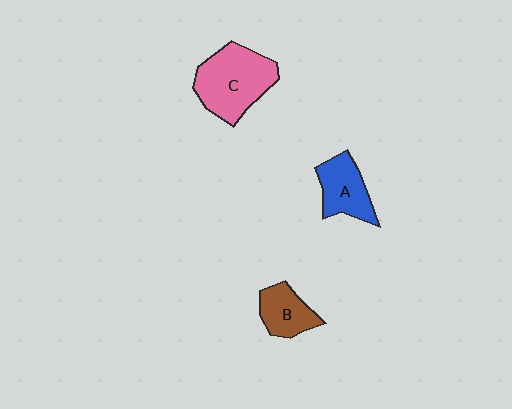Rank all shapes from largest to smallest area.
From largest to smallest: C (pink), A (blue), B (brown).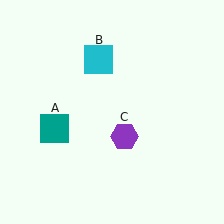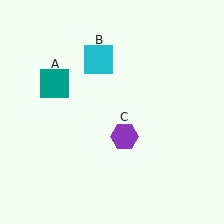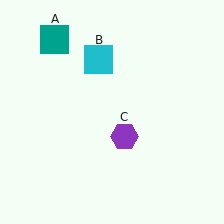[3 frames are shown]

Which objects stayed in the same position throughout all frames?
Cyan square (object B) and purple hexagon (object C) remained stationary.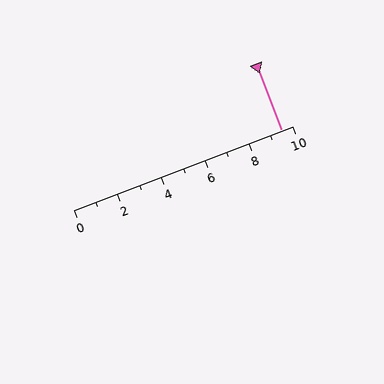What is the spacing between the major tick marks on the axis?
The major ticks are spaced 2 apart.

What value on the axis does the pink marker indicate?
The marker indicates approximately 9.5.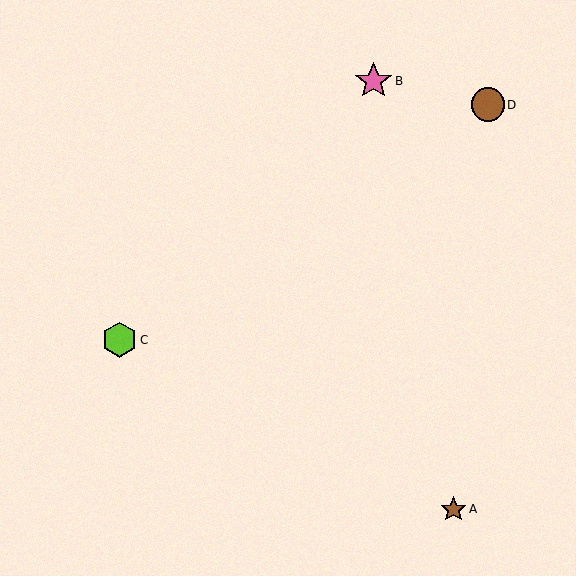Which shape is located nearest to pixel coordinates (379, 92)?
The pink star (labeled B) at (374, 81) is nearest to that location.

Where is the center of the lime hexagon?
The center of the lime hexagon is at (119, 339).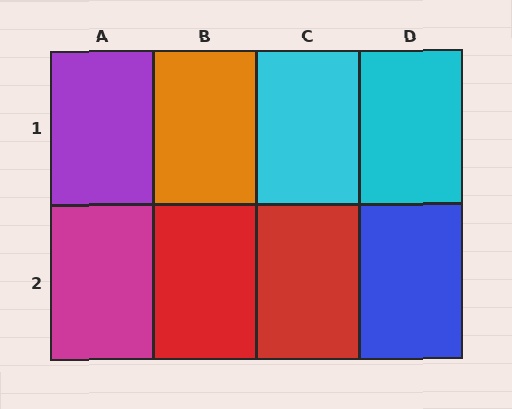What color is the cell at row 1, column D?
Cyan.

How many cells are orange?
1 cell is orange.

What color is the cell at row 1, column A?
Purple.